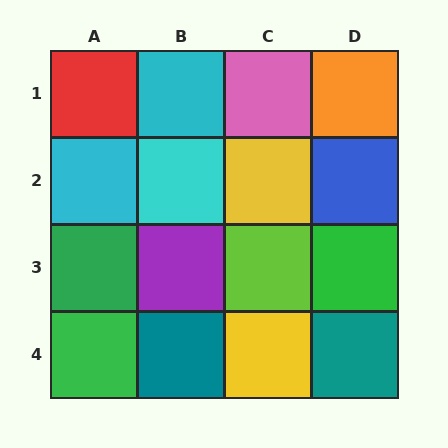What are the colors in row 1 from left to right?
Red, cyan, pink, orange.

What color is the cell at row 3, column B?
Purple.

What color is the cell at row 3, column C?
Lime.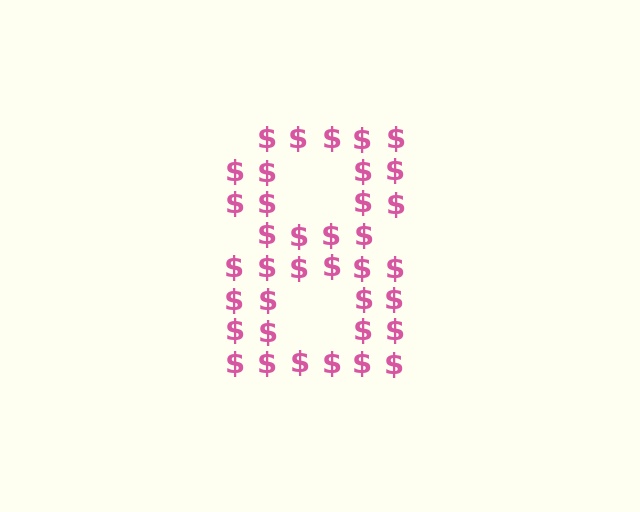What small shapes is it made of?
It is made of small dollar signs.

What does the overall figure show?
The overall figure shows the digit 8.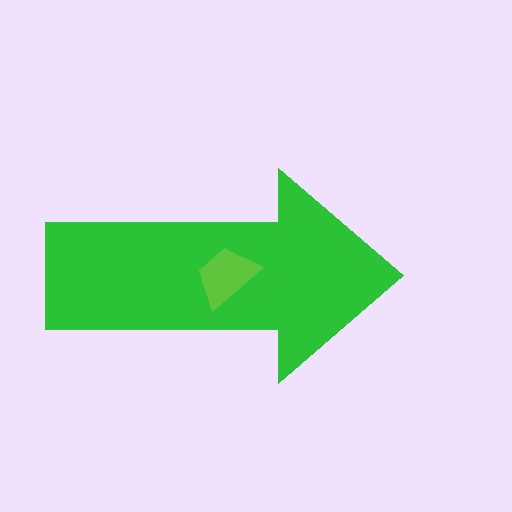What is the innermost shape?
The lime trapezoid.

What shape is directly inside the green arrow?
The lime trapezoid.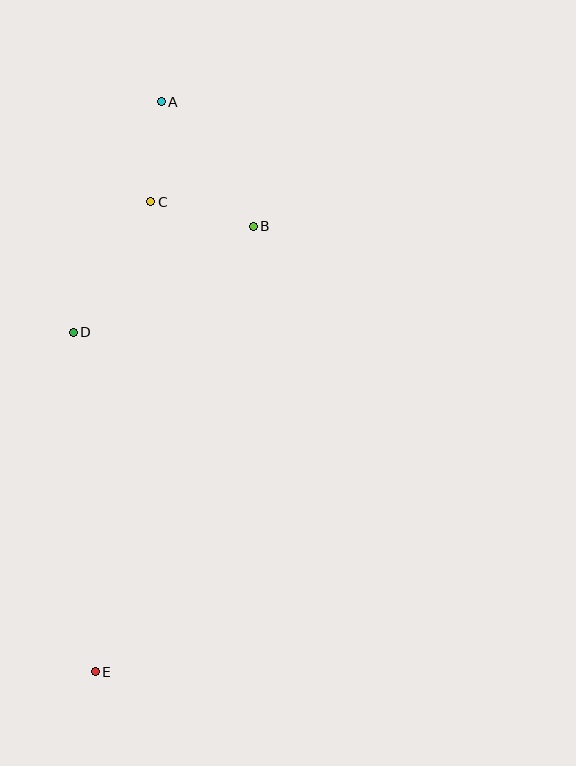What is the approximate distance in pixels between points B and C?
The distance between B and C is approximately 106 pixels.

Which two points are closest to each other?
Points A and C are closest to each other.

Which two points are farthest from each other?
Points A and E are farthest from each other.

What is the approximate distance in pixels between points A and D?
The distance between A and D is approximately 247 pixels.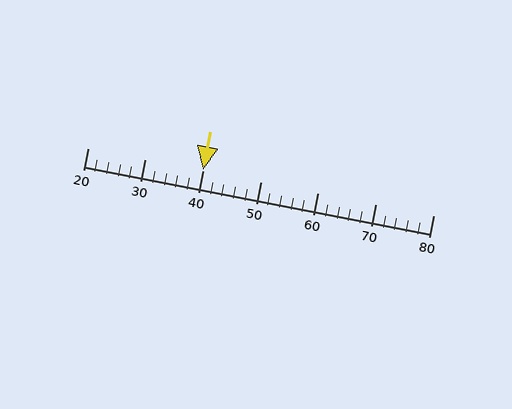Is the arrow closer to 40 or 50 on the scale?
The arrow is closer to 40.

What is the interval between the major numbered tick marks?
The major tick marks are spaced 10 units apart.